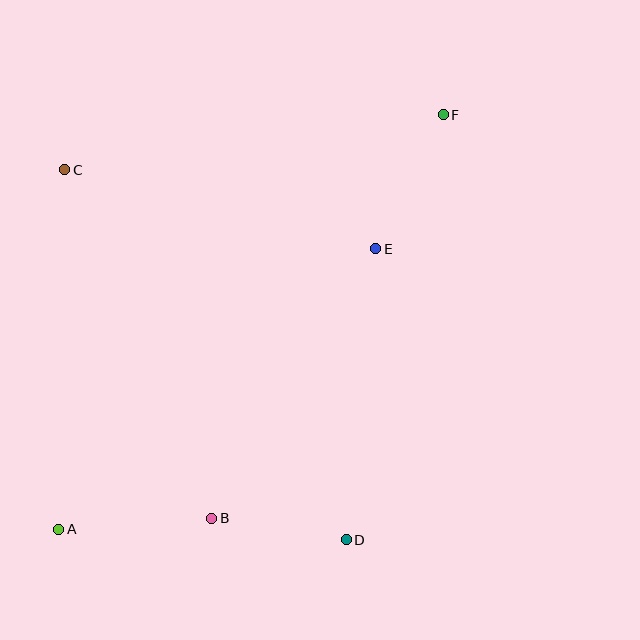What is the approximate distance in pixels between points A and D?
The distance between A and D is approximately 288 pixels.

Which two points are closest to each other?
Points B and D are closest to each other.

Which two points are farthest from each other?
Points A and F are farthest from each other.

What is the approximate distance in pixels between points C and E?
The distance between C and E is approximately 321 pixels.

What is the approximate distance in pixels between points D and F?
The distance between D and F is approximately 436 pixels.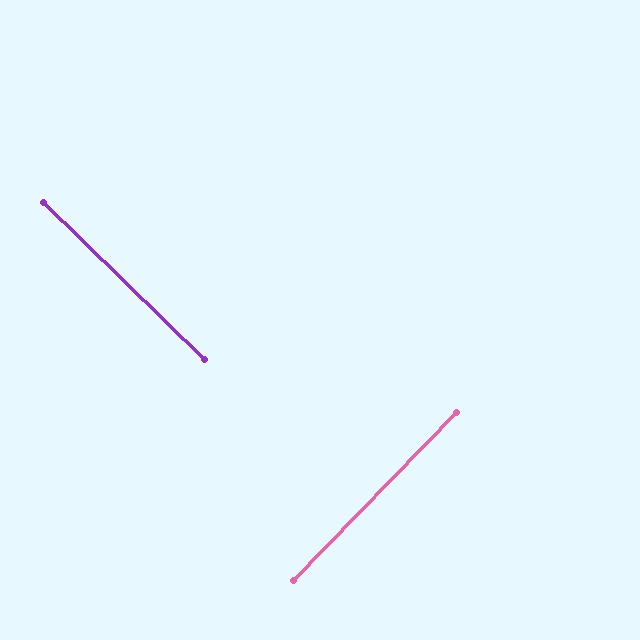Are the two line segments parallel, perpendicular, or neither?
Perpendicular — they meet at approximately 90°.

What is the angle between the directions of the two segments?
Approximately 90 degrees.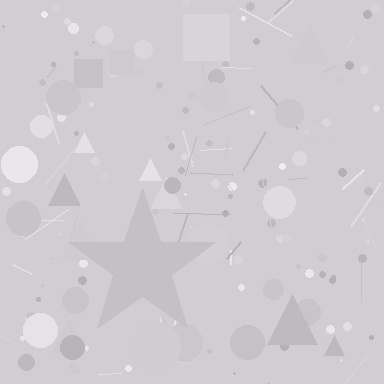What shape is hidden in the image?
A star is hidden in the image.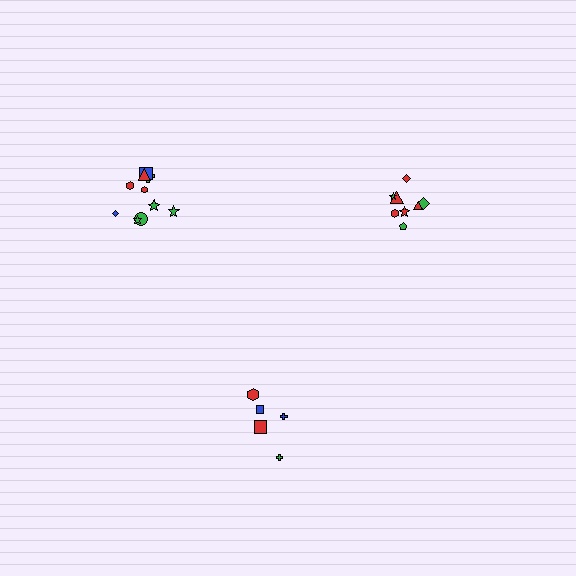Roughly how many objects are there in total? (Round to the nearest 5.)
Roughly 25 objects in total.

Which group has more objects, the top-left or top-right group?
The top-left group.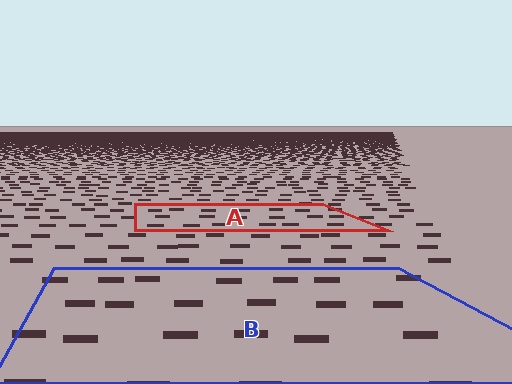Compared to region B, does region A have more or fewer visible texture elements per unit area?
Region A has more texture elements per unit area — they are packed more densely because it is farther away.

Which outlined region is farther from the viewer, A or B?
Region A is farther from the viewer — the texture elements inside it appear smaller and more densely packed.